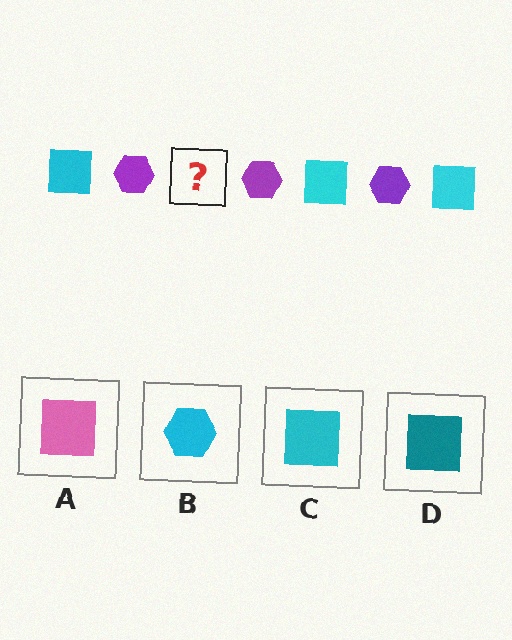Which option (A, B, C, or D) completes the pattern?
C.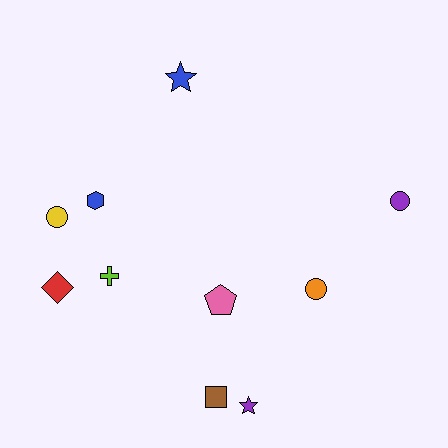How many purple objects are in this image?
There are 2 purple objects.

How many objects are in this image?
There are 10 objects.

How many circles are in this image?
There are 3 circles.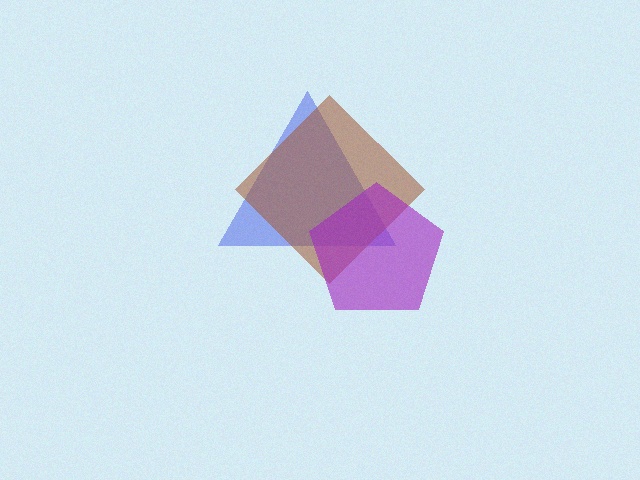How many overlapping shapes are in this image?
There are 3 overlapping shapes in the image.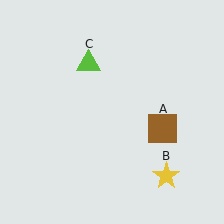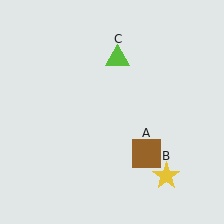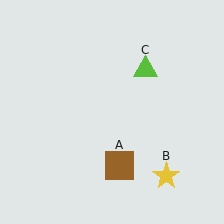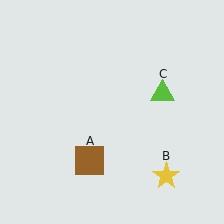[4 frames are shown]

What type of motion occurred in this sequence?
The brown square (object A), lime triangle (object C) rotated clockwise around the center of the scene.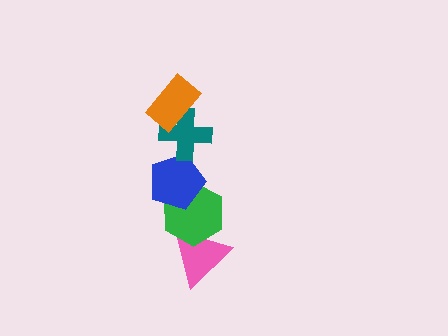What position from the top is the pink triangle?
The pink triangle is 5th from the top.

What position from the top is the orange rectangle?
The orange rectangle is 1st from the top.